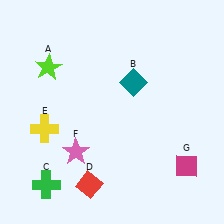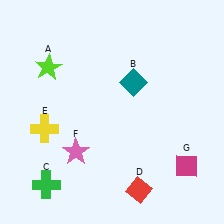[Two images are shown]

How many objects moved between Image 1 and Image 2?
1 object moved between the two images.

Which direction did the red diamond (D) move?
The red diamond (D) moved right.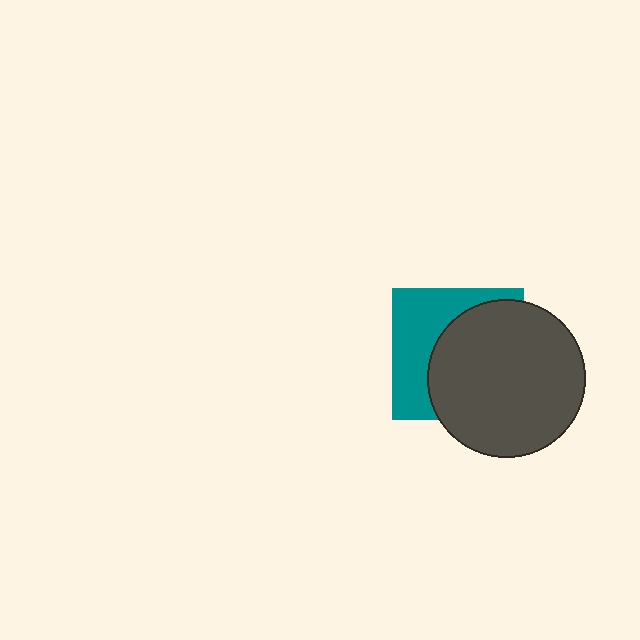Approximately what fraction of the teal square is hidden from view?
Roughly 58% of the teal square is hidden behind the dark gray circle.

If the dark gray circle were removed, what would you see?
You would see the complete teal square.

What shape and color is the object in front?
The object in front is a dark gray circle.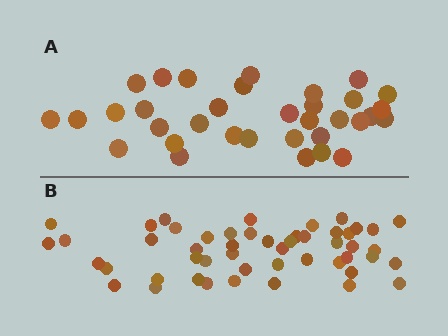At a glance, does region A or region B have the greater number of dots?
Region B (the bottom region) has more dots.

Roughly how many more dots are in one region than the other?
Region B has approximately 15 more dots than region A.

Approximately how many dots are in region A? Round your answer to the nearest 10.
About 30 dots. (The exact count is 34, which rounds to 30.)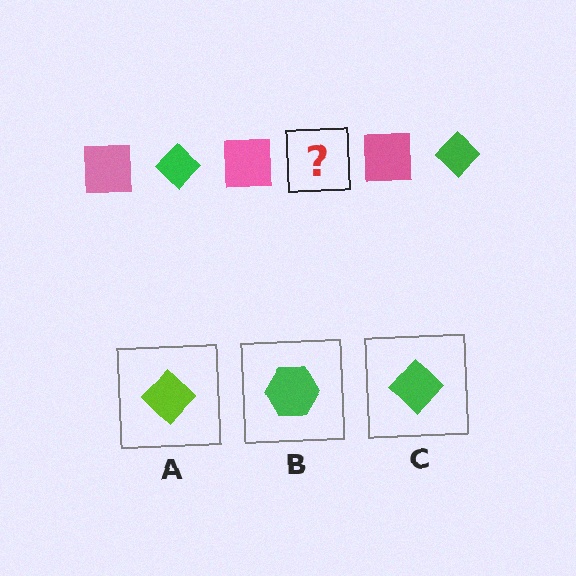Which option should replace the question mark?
Option C.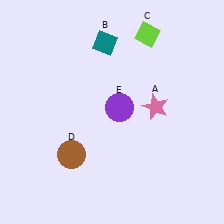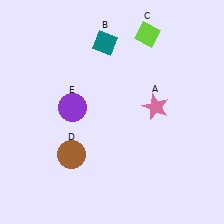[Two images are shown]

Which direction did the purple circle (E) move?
The purple circle (E) moved left.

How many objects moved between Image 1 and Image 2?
1 object moved between the two images.